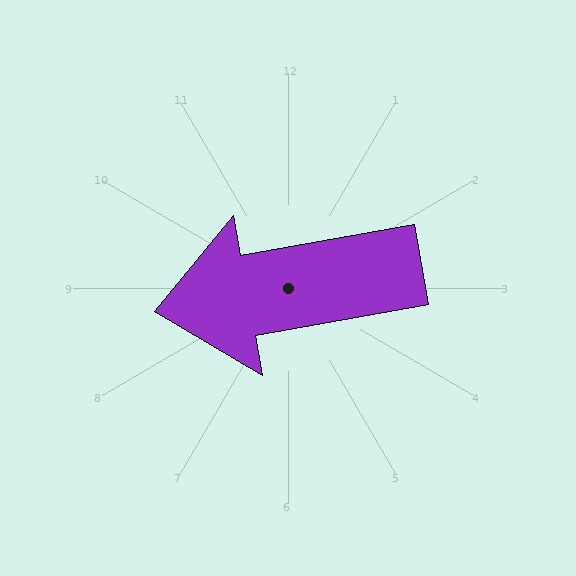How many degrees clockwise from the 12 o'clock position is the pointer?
Approximately 260 degrees.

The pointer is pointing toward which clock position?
Roughly 9 o'clock.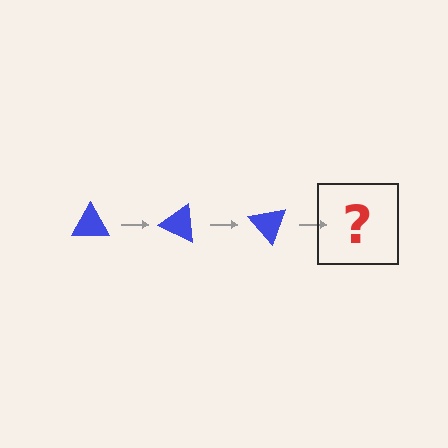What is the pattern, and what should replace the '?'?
The pattern is that the triangle rotates 25 degrees each step. The '?' should be a blue triangle rotated 75 degrees.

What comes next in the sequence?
The next element should be a blue triangle rotated 75 degrees.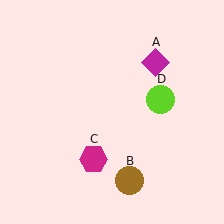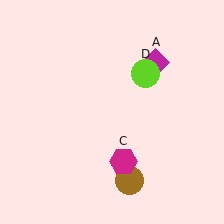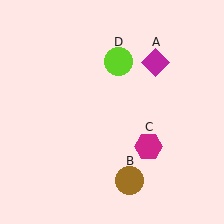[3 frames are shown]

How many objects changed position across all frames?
2 objects changed position: magenta hexagon (object C), lime circle (object D).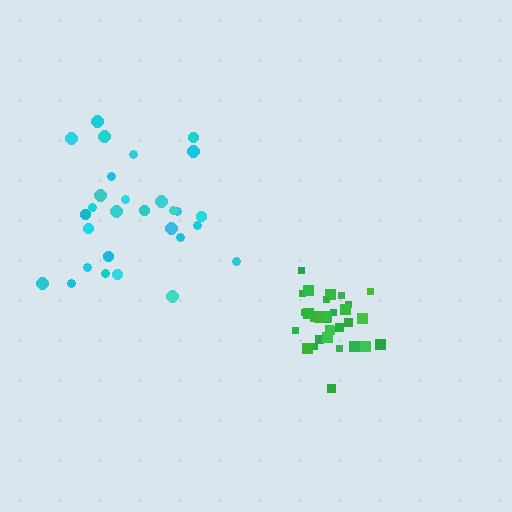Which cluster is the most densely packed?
Green.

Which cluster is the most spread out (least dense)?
Cyan.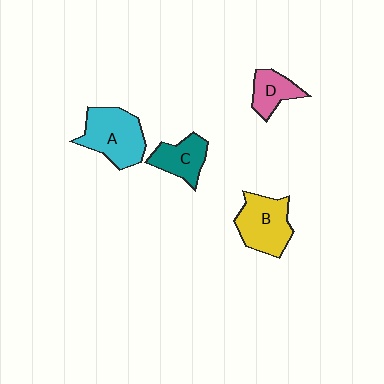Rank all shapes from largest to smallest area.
From largest to smallest: A (cyan), B (yellow), C (teal), D (pink).